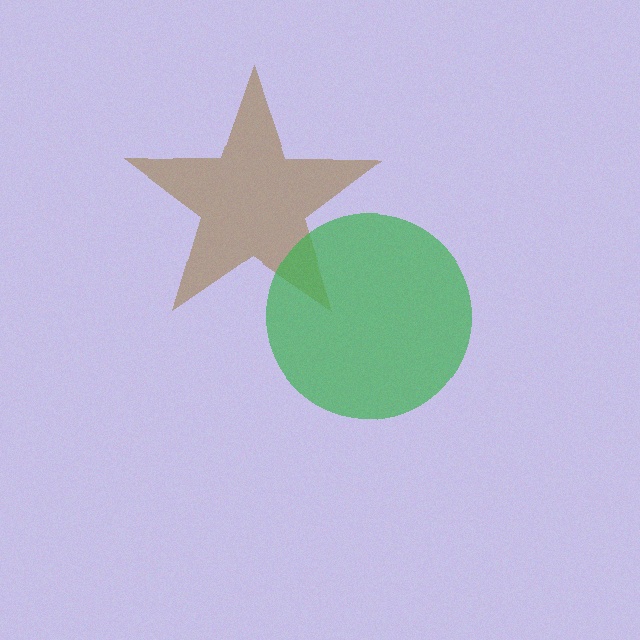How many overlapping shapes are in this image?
There are 2 overlapping shapes in the image.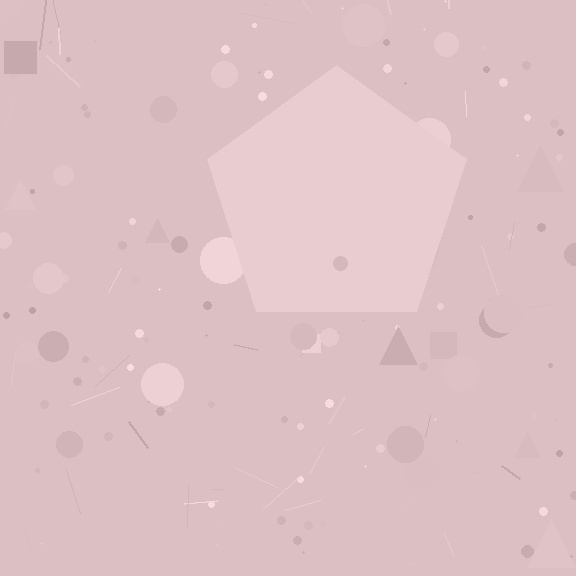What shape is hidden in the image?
A pentagon is hidden in the image.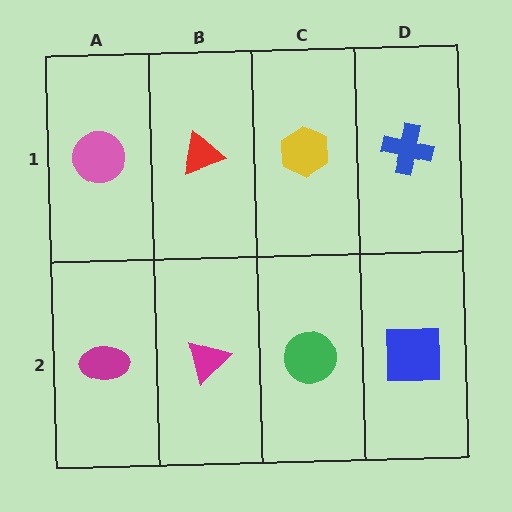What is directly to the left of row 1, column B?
A pink circle.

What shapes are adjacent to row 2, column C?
A yellow hexagon (row 1, column C), a magenta triangle (row 2, column B), a blue square (row 2, column D).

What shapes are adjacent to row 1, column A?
A magenta ellipse (row 2, column A), a red triangle (row 1, column B).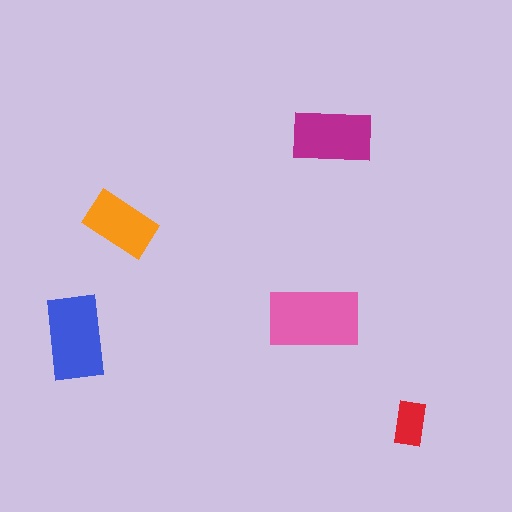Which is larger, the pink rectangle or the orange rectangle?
The pink one.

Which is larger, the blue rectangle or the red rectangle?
The blue one.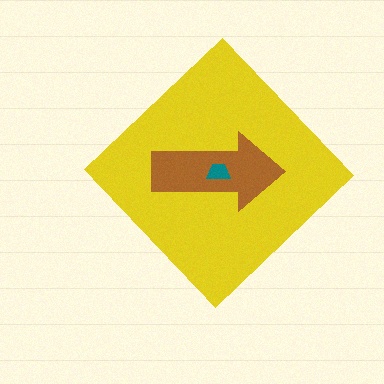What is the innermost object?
The teal trapezoid.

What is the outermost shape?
The yellow diamond.